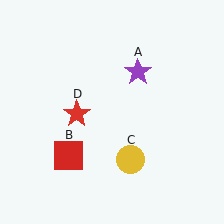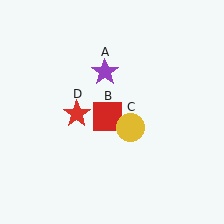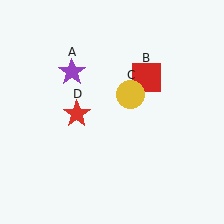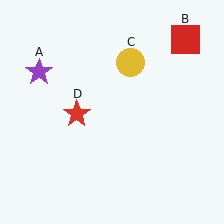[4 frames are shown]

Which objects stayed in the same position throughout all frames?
Red star (object D) remained stationary.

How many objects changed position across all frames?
3 objects changed position: purple star (object A), red square (object B), yellow circle (object C).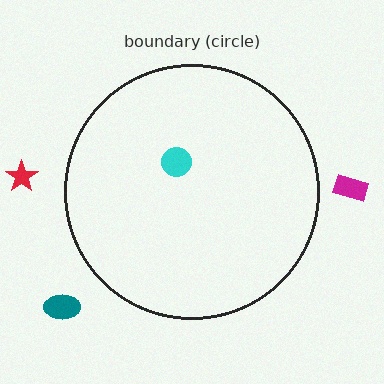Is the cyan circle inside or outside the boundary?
Inside.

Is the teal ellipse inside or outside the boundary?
Outside.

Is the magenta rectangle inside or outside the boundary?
Outside.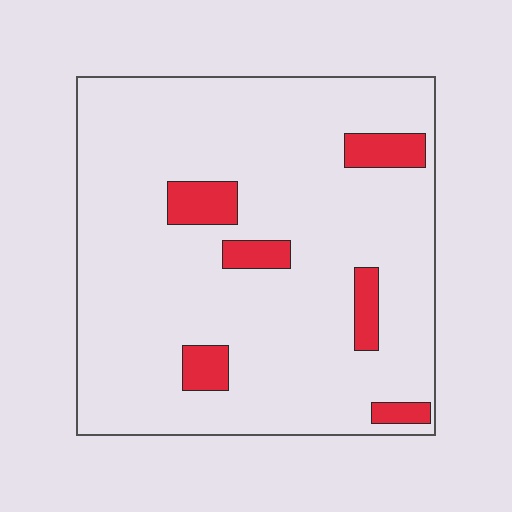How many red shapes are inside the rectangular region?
6.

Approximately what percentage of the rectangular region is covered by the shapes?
Approximately 10%.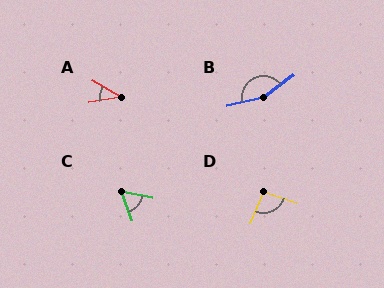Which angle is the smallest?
A, at approximately 39 degrees.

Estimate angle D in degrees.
Approximately 93 degrees.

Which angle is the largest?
B, at approximately 156 degrees.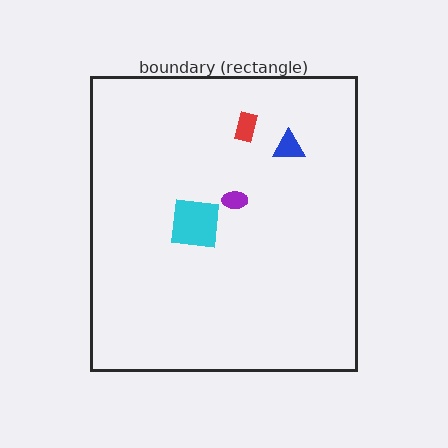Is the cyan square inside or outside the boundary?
Inside.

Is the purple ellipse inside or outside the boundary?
Inside.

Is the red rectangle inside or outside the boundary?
Inside.